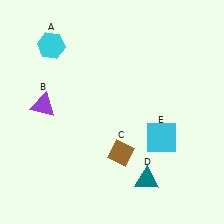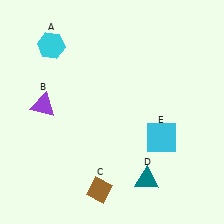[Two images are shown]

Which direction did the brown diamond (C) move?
The brown diamond (C) moved down.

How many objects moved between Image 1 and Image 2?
1 object moved between the two images.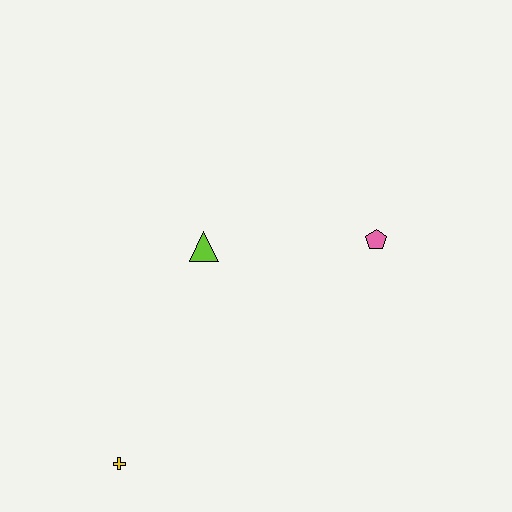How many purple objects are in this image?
There are no purple objects.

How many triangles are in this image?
There is 1 triangle.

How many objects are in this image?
There are 3 objects.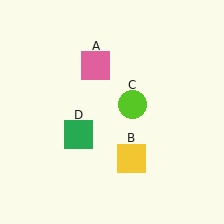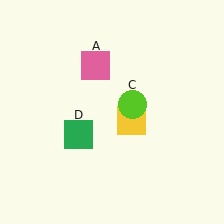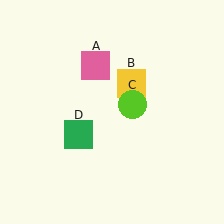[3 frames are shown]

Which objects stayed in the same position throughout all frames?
Pink square (object A) and lime circle (object C) and green square (object D) remained stationary.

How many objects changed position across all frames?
1 object changed position: yellow square (object B).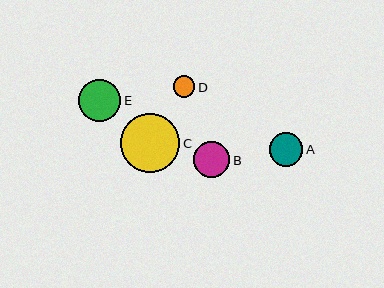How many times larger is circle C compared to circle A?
Circle C is approximately 1.8 times the size of circle A.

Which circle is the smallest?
Circle D is the smallest with a size of approximately 21 pixels.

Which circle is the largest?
Circle C is the largest with a size of approximately 59 pixels.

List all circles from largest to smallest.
From largest to smallest: C, E, B, A, D.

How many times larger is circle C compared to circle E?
Circle C is approximately 1.4 times the size of circle E.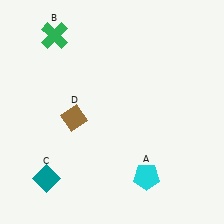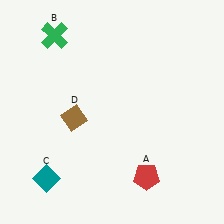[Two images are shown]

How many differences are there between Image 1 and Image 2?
There is 1 difference between the two images.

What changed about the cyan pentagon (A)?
In Image 1, A is cyan. In Image 2, it changed to red.